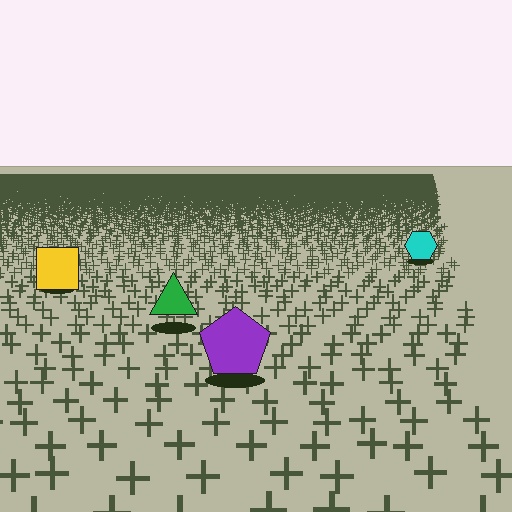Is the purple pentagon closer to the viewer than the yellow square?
Yes. The purple pentagon is closer — you can tell from the texture gradient: the ground texture is coarser near it.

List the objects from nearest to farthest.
From nearest to farthest: the purple pentagon, the green triangle, the yellow square, the cyan hexagon.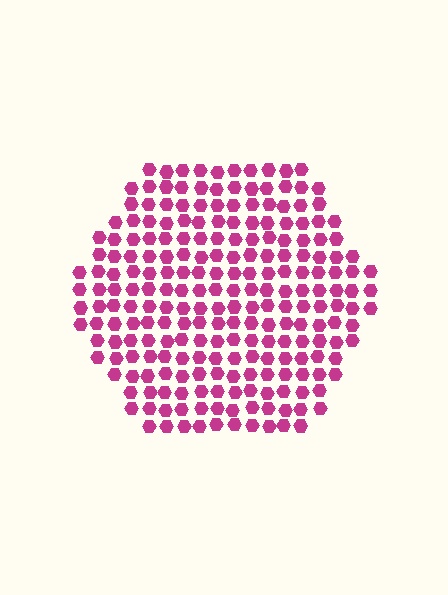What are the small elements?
The small elements are hexagons.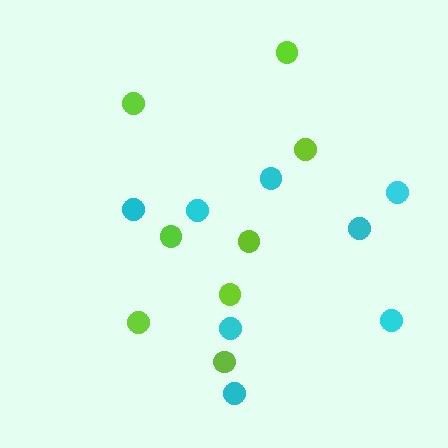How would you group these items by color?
There are 2 groups: one group of lime circles (8) and one group of cyan circles (8).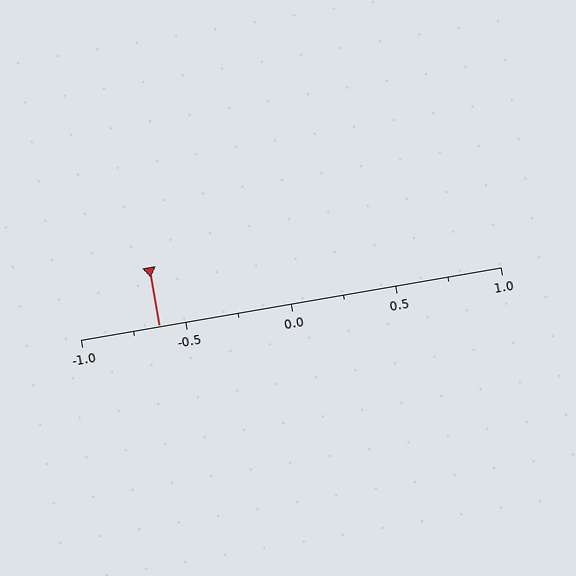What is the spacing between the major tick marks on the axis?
The major ticks are spaced 0.5 apart.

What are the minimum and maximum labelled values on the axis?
The axis runs from -1.0 to 1.0.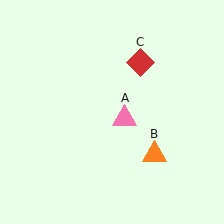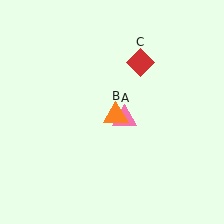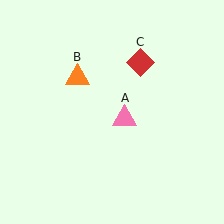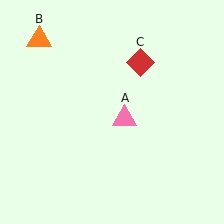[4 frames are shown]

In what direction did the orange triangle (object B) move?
The orange triangle (object B) moved up and to the left.